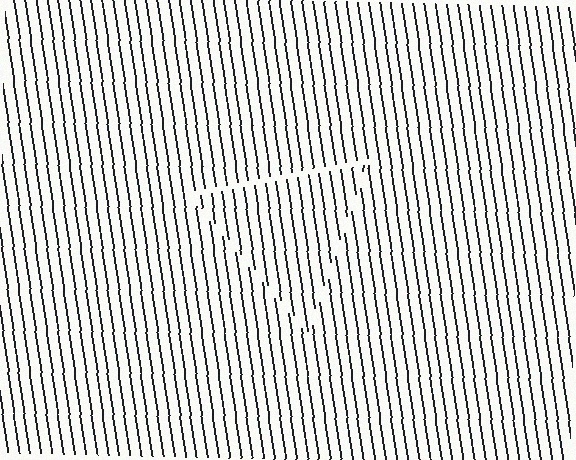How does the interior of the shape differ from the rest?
The interior of the shape contains the same grating, shifted by half a period — the contour is defined by the phase discontinuity where line-ends from the inner and outer gratings abut.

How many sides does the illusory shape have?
3 sides — the line-ends trace a triangle.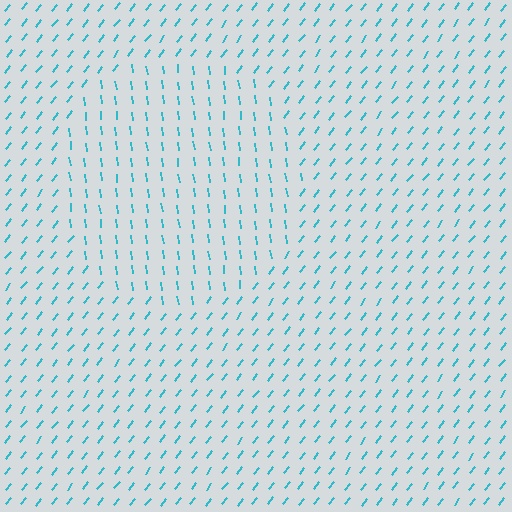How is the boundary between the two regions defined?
The boundary is defined purely by a change in line orientation (approximately 45 degrees difference). All lines are the same color and thickness.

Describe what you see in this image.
The image is filled with small cyan line segments. A circle region in the image has lines oriented differently from the surrounding lines, creating a visible texture boundary.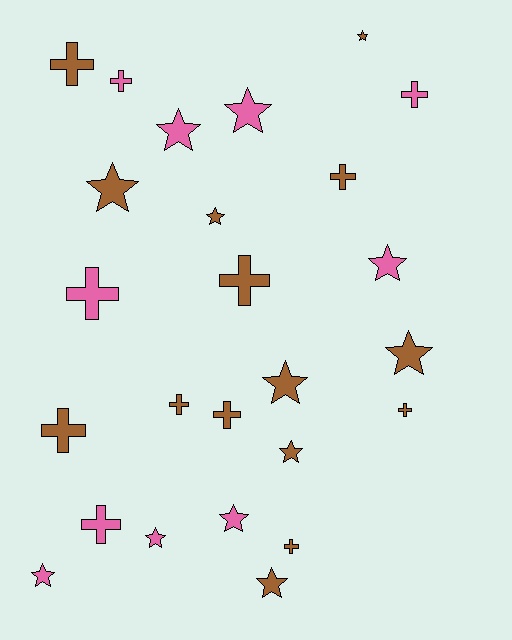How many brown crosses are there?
There are 8 brown crosses.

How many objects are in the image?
There are 25 objects.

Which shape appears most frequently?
Star, with 13 objects.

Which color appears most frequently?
Brown, with 15 objects.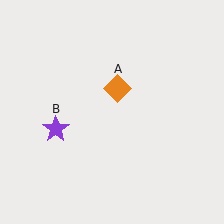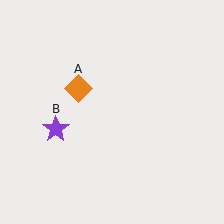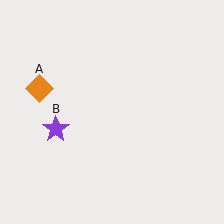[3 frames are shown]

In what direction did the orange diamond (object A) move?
The orange diamond (object A) moved left.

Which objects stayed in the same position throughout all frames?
Purple star (object B) remained stationary.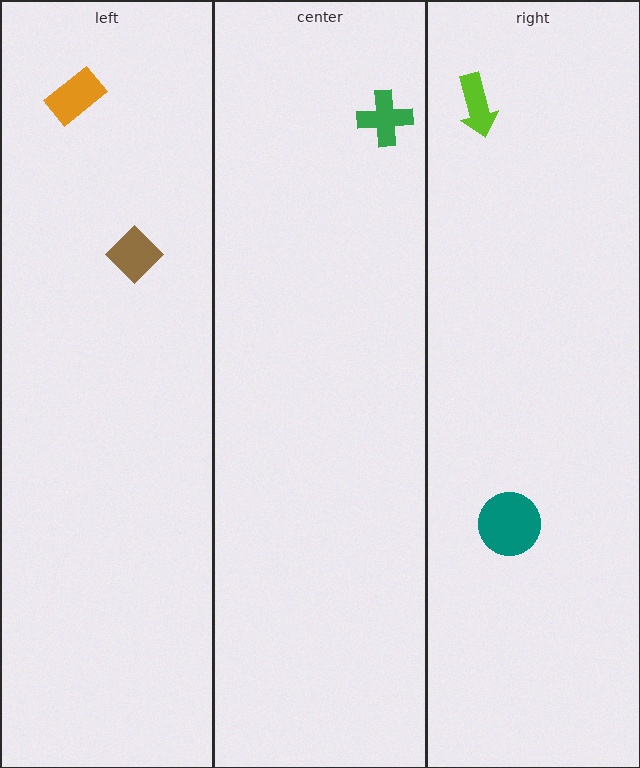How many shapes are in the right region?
2.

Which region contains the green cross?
The center region.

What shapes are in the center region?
The green cross.